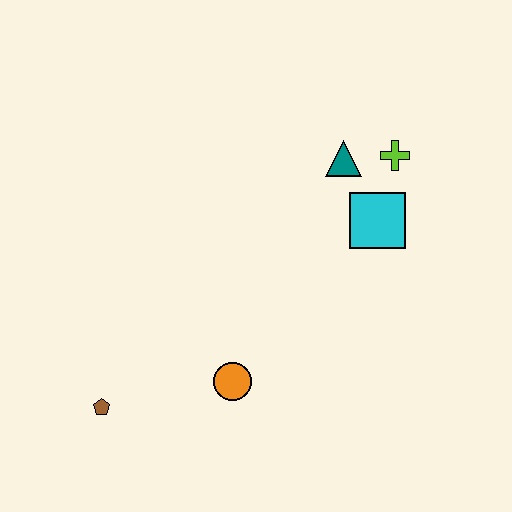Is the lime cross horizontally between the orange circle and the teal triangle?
No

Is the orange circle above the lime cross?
No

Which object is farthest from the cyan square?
The brown pentagon is farthest from the cyan square.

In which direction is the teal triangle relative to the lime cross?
The teal triangle is to the left of the lime cross.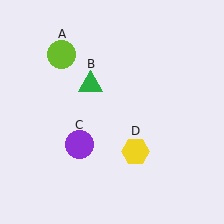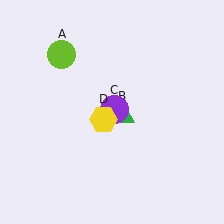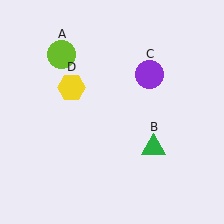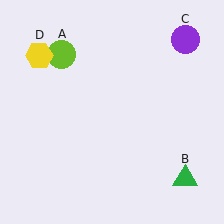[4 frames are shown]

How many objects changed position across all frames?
3 objects changed position: green triangle (object B), purple circle (object C), yellow hexagon (object D).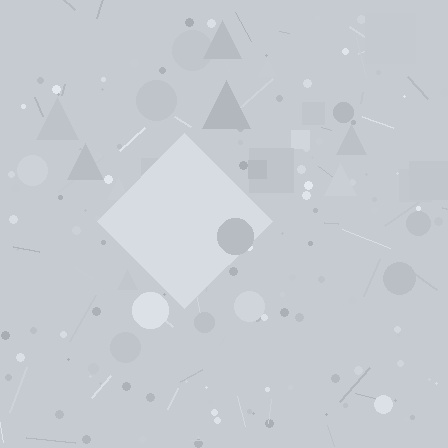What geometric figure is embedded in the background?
A diamond is embedded in the background.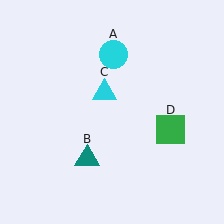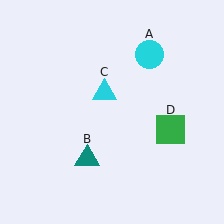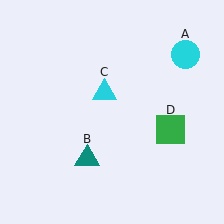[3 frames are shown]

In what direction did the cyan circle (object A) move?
The cyan circle (object A) moved right.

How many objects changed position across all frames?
1 object changed position: cyan circle (object A).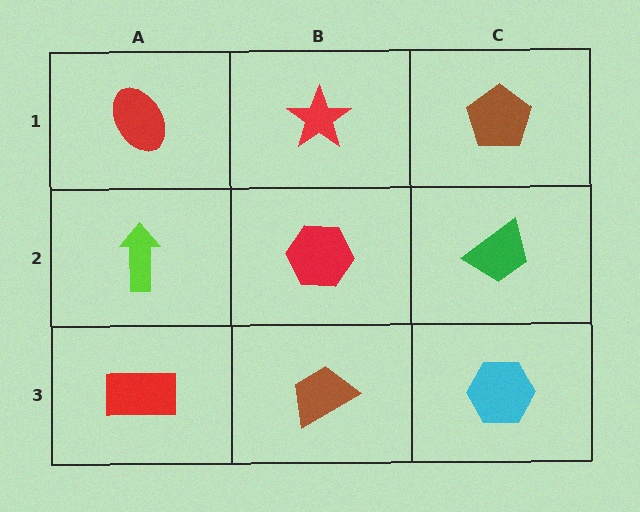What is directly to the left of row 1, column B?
A red ellipse.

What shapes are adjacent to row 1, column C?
A green trapezoid (row 2, column C), a red star (row 1, column B).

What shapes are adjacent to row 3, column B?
A red hexagon (row 2, column B), a red rectangle (row 3, column A), a cyan hexagon (row 3, column C).